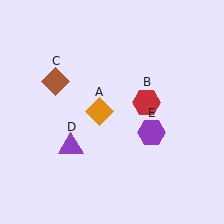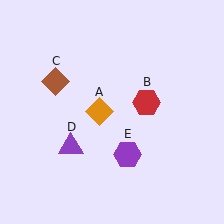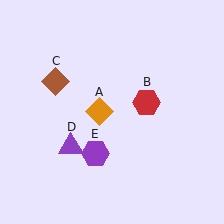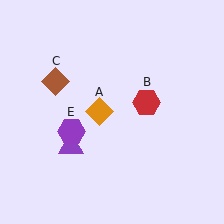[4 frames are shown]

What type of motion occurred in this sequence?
The purple hexagon (object E) rotated clockwise around the center of the scene.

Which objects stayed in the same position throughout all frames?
Orange diamond (object A) and red hexagon (object B) and brown diamond (object C) and purple triangle (object D) remained stationary.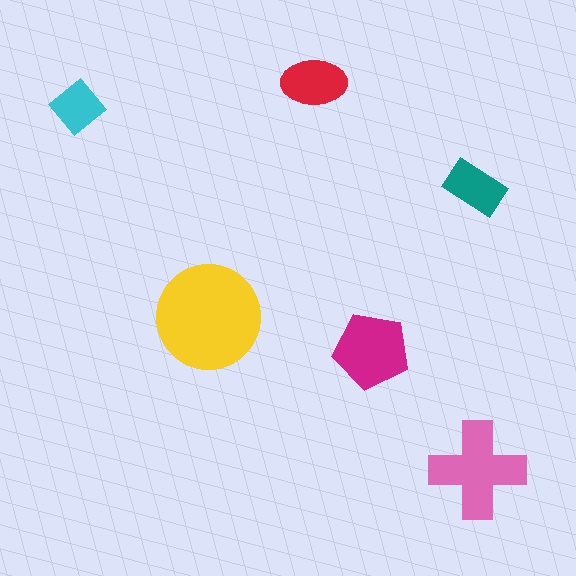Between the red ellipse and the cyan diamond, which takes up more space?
The red ellipse.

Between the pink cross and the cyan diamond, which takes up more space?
The pink cross.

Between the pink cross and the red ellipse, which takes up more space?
The pink cross.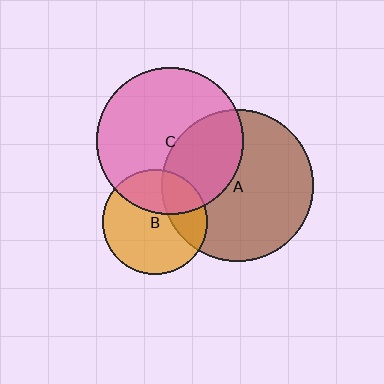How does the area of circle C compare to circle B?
Approximately 2.0 times.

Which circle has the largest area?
Circle A (brown).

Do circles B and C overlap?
Yes.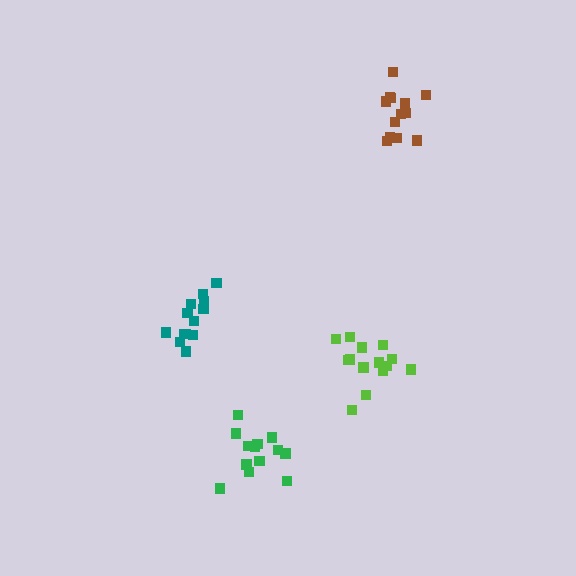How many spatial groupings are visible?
There are 4 spatial groupings.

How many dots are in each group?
Group 1: 15 dots, Group 2: 13 dots, Group 3: 13 dots, Group 4: 13 dots (54 total).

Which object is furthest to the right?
The brown cluster is rightmost.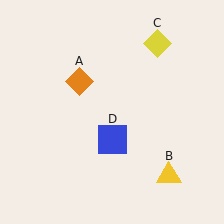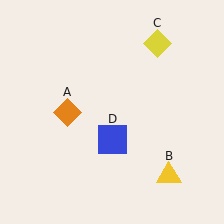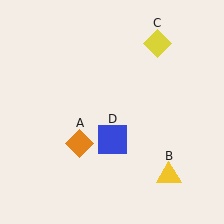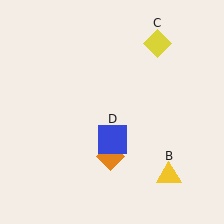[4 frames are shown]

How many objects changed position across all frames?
1 object changed position: orange diamond (object A).